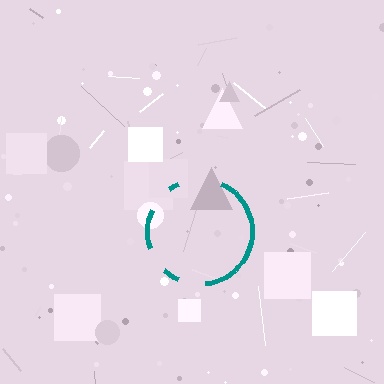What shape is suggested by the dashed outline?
The dashed outline suggests a circle.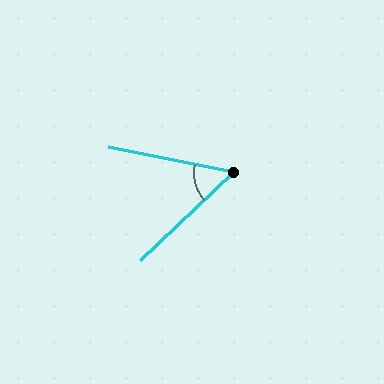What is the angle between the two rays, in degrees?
Approximately 55 degrees.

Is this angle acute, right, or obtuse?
It is acute.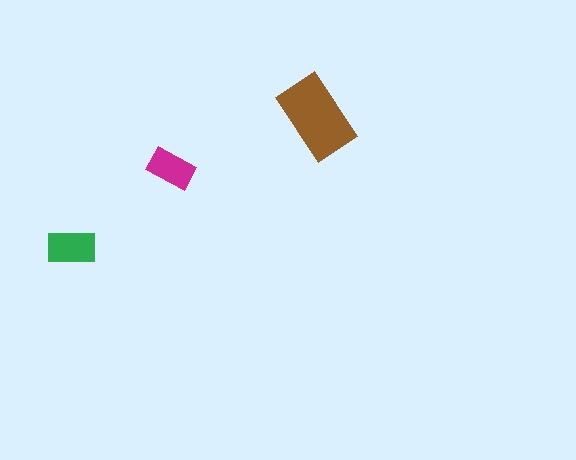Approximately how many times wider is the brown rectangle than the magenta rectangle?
About 2 times wider.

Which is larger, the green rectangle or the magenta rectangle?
The green one.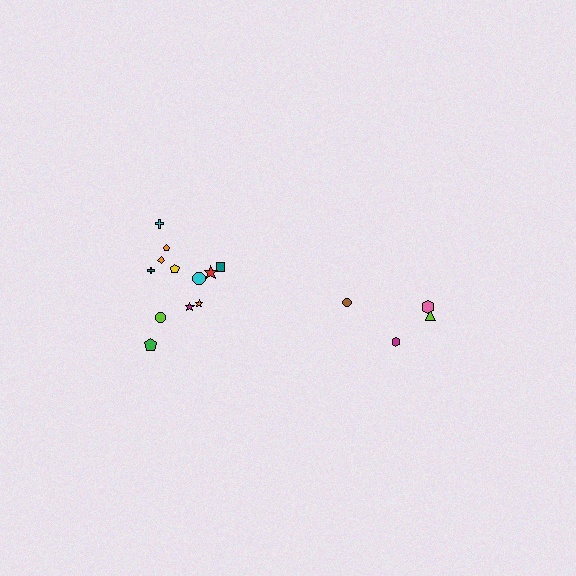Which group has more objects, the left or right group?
The left group.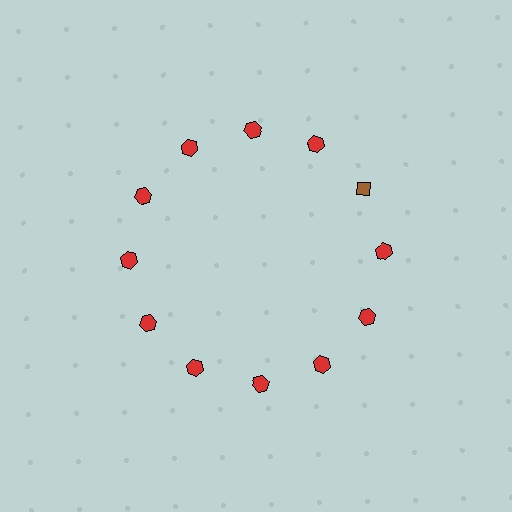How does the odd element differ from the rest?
It differs in both color (brown instead of red) and shape (diamond instead of hexagon).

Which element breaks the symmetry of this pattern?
The brown diamond at roughly the 2 o'clock position breaks the symmetry. All other shapes are red hexagons.